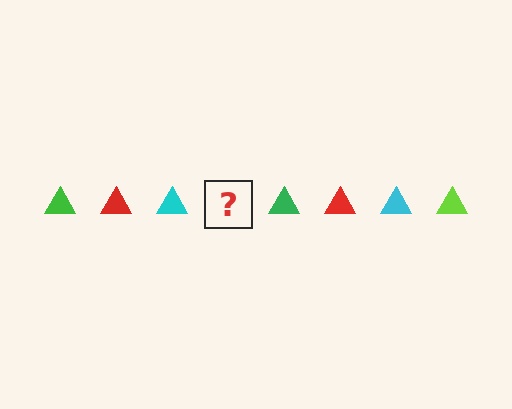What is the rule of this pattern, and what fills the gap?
The rule is that the pattern cycles through green, red, cyan, lime triangles. The gap should be filled with a lime triangle.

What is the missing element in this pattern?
The missing element is a lime triangle.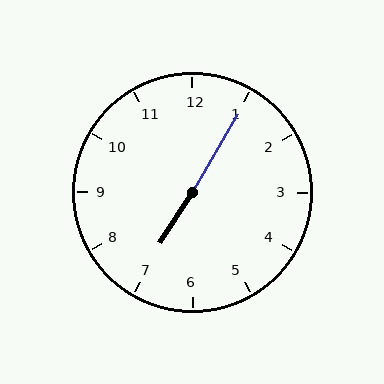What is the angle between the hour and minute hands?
Approximately 178 degrees.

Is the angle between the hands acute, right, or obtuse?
It is obtuse.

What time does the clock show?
7:05.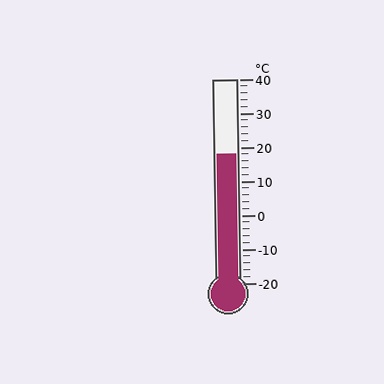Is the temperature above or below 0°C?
The temperature is above 0°C.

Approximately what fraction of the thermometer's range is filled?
The thermometer is filled to approximately 65% of its range.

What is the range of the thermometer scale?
The thermometer scale ranges from -20°C to 40°C.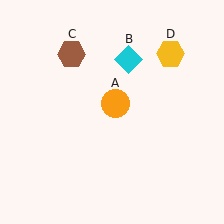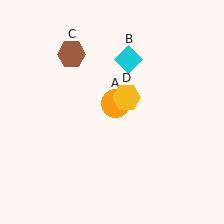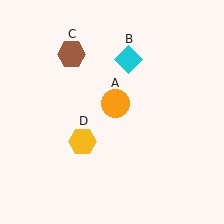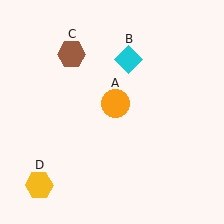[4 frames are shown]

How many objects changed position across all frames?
1 object changed position: yellow hexagon (object D).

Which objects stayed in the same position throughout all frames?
Orange circle (object A) and cyan diamond (object B) and brown hexagon (object C) remained stationary.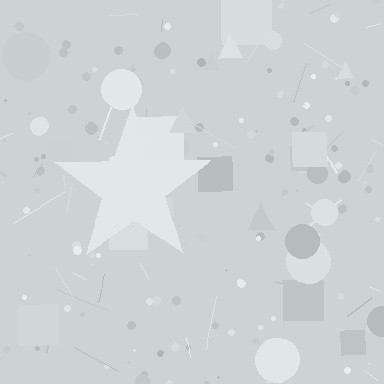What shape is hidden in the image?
A star is hidden in the image.